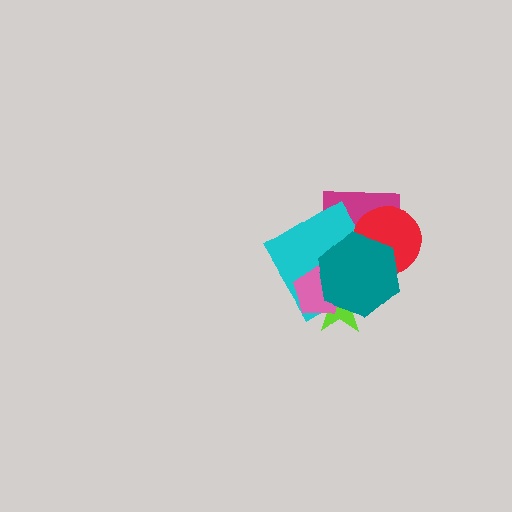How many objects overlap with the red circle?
3 objects overlap with the red circle.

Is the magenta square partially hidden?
Yes, it is partially covered by another shape.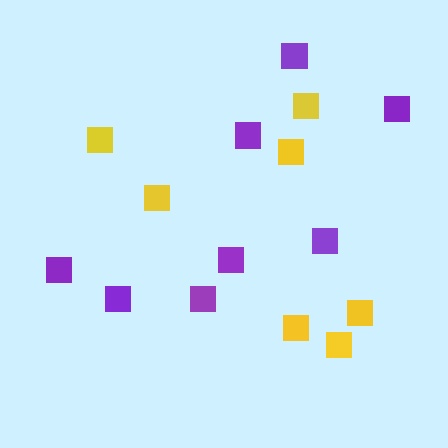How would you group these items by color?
There are 2 groups: one group of yellow squares (7) and one group of purple squares (8).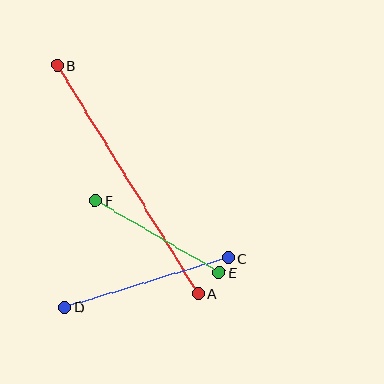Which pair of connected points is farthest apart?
Points A and B are farthest apart.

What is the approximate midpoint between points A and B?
The midpoint is at approximately (127, 179) pixels.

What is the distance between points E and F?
The distance is approximately 143 pixels.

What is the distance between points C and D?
The distance is approximately 171 pixels.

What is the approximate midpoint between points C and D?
The midpoint is at approximately (147, 283) pixels.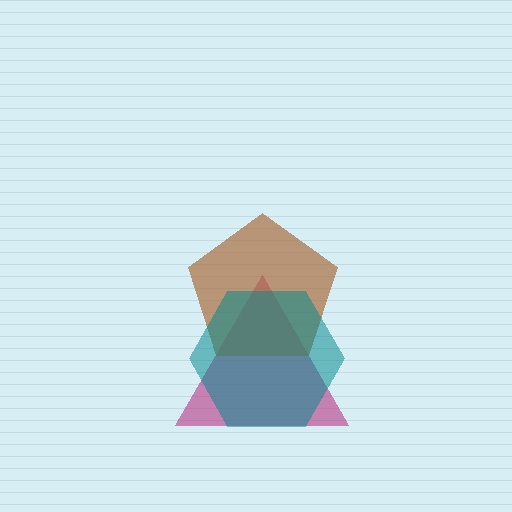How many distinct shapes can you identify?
There are 3 distinct shapes: a magenta triangle, a brown pentagon, a teal hexagon.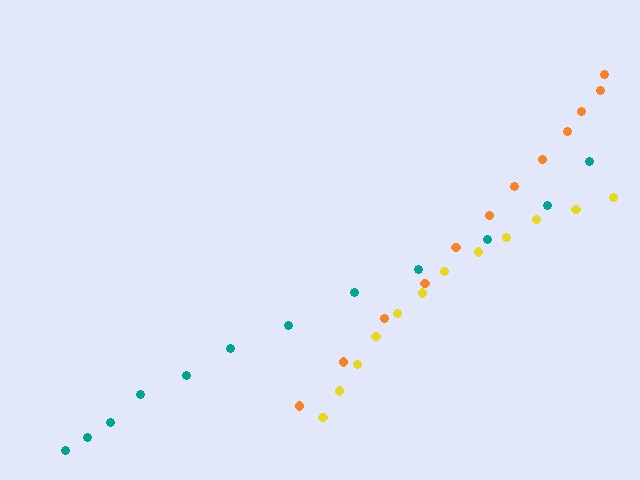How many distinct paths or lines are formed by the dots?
There are 3 distinct paths.